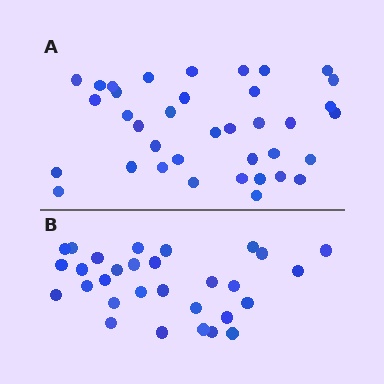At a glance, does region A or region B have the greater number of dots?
Region A (the top region) has more dots.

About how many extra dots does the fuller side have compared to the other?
Region A has roughly 8 or so more dots than region B.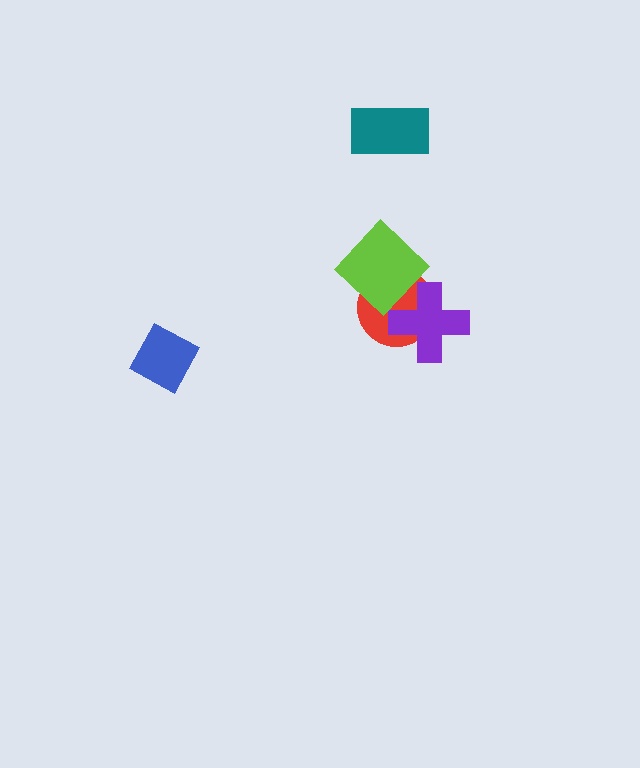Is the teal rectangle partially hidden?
No, no other shape covers it.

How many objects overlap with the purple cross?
2 objects overlap with the purple cross.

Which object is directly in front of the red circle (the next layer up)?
The purple cross is directly in front of the red circle.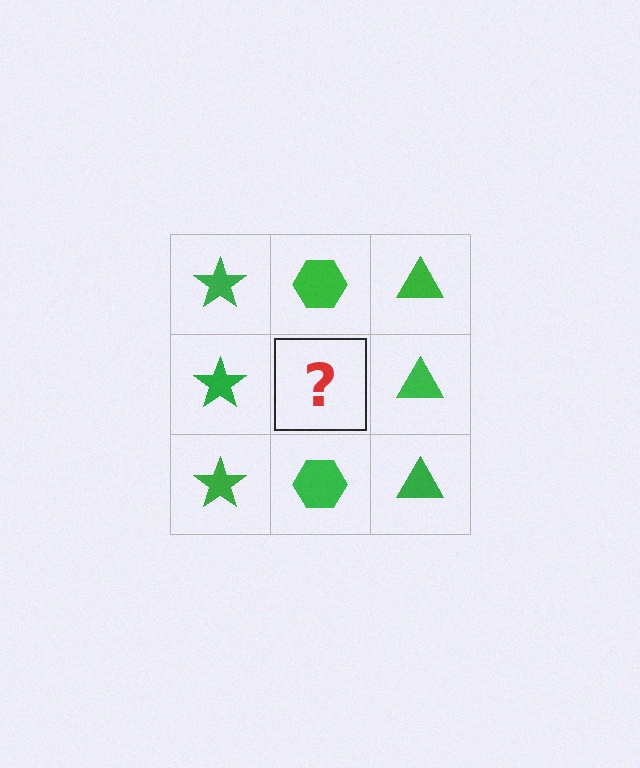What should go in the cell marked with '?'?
The missing cell should contain a green hexagon.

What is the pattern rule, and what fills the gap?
The rule is that each column has a consistent shape. The gap should be filled with a green hexagon.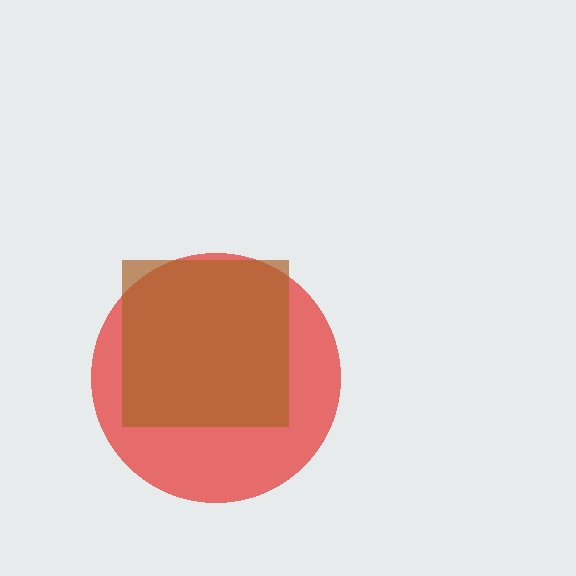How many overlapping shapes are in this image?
There are 2 overlapping shapes in the image.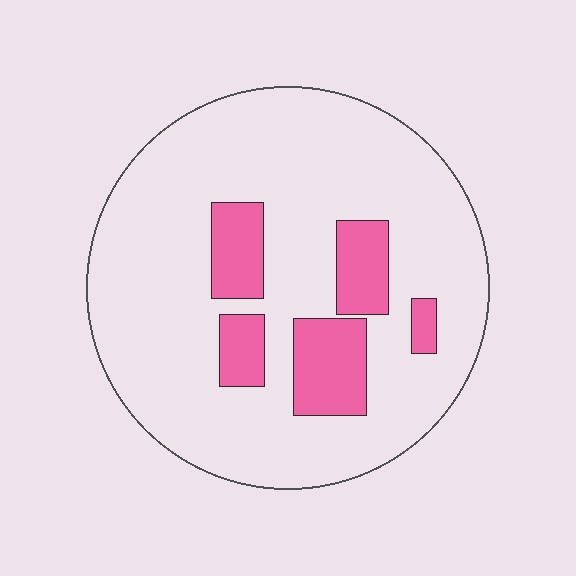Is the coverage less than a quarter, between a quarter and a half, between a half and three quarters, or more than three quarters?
Less than a quarter.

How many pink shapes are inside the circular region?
5.